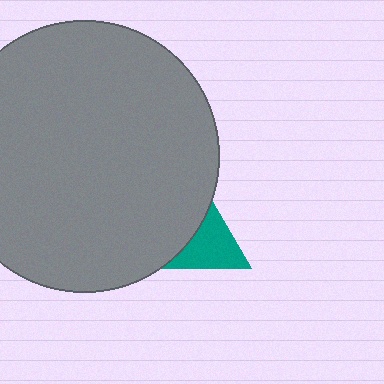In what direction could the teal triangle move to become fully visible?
The teal triangle could move right. That would shift it out from behind the gray circle entirely.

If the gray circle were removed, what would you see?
You would see the complete teal triangle.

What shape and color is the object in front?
The object in front is a gray circle.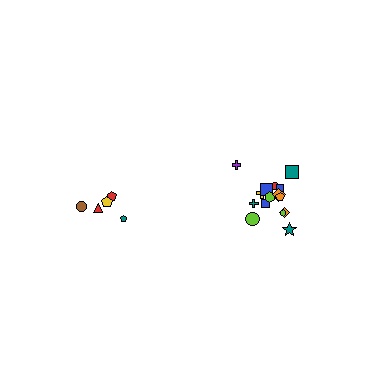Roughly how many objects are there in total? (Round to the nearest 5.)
Roughly 20 objects in total.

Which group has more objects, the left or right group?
The right group.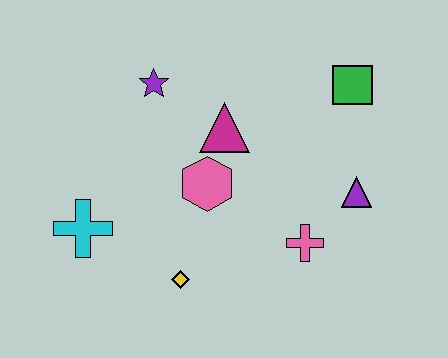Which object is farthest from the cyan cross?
The green square is farthest from the cyan cross.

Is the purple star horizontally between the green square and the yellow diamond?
No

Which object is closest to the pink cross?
The purple triangle is closest to the pink cross.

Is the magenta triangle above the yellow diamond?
Yes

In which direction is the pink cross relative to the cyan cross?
The pink cross is to the right of the cyan cross.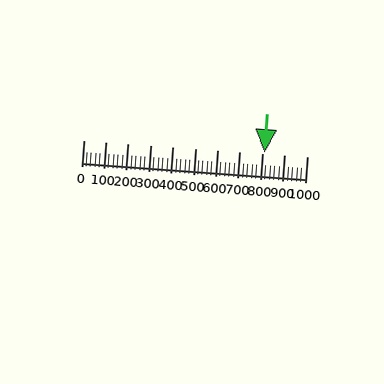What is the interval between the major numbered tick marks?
The major tick marks are spaced 100 units apart.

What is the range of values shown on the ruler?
The ruler shows values from 0 to 1000.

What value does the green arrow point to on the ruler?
The green arrow points to approximately 810.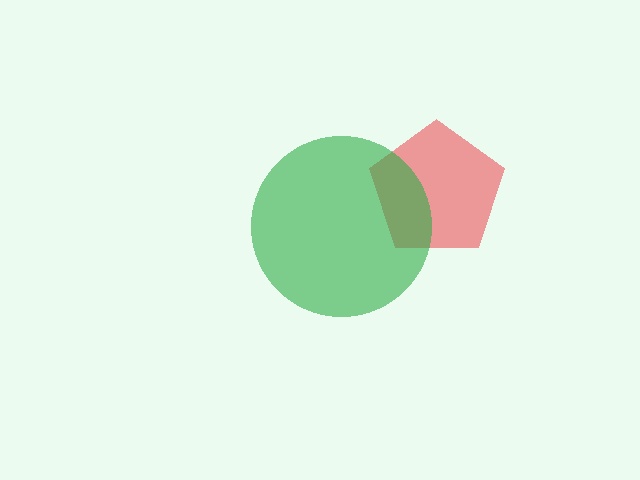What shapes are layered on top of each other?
The layered shapes are: a red pentagon, a green circle.